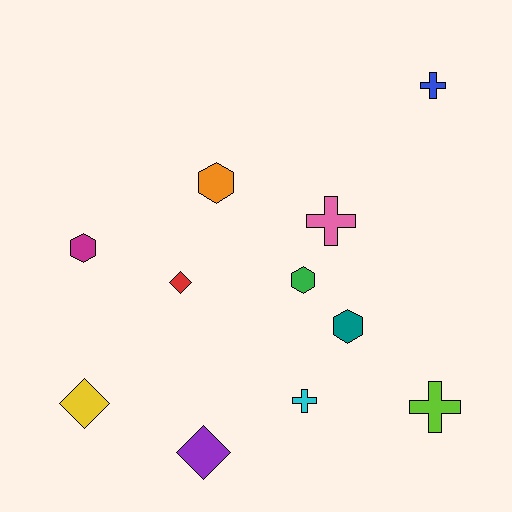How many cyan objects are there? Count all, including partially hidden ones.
There is 1 cyan object.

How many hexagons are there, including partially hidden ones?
There are 4 hexagons.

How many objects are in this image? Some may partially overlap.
There are 11 objects.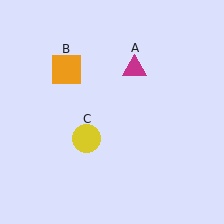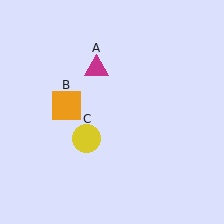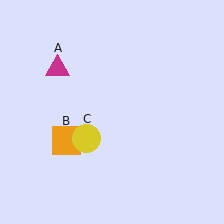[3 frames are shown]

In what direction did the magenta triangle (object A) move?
The magenta triangle (object A) moved left.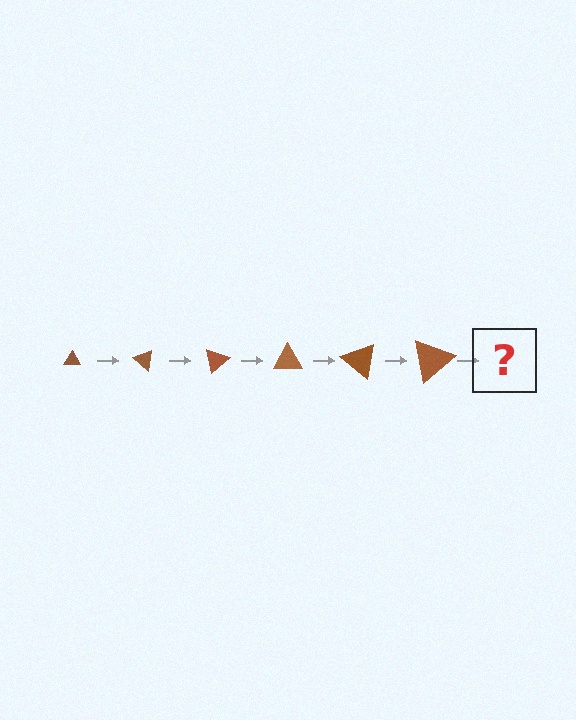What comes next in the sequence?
The next element should be a triangle, larger than the previous one and rotated 240 degrees from the start.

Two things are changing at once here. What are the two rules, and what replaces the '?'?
The two rules are that the triangle grows larger each step and it rotates 40 degrees each step. The '?' should be a triangle, larger than the previous one and rotated 240 degrees from the start.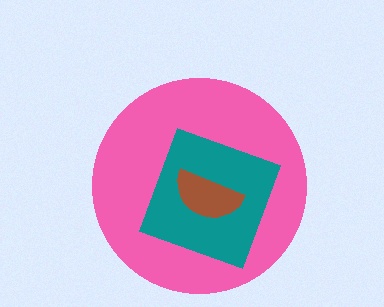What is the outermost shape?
The pink circle.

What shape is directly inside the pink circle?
The teal diamond.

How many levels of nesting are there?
3.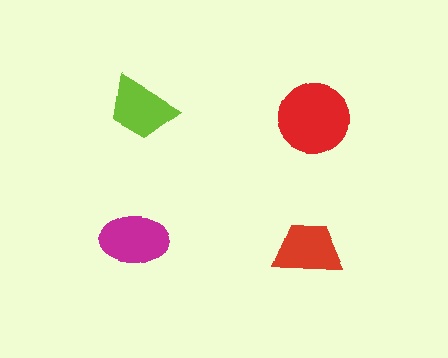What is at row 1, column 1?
A lime trapezoid.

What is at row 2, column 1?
A magenta ellipse.